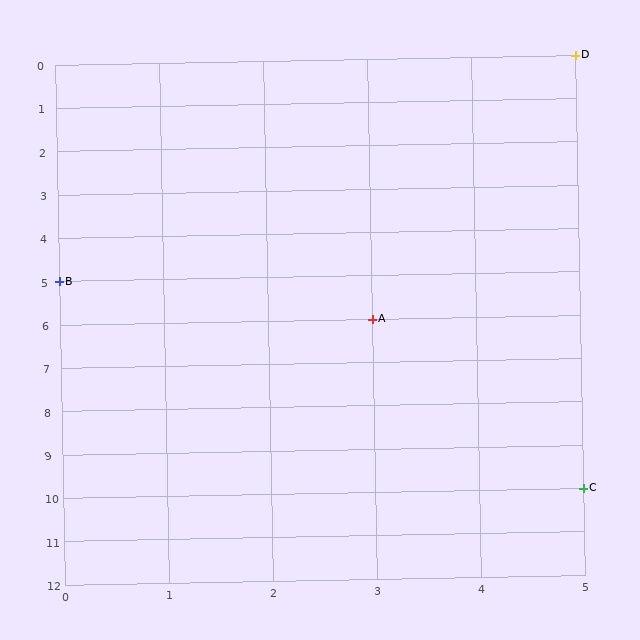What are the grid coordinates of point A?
Point A is at grid coordinates (3, 6).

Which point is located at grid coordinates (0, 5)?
Point B is at (0, 5).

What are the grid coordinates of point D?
Point D is at grid coordinates (5, 0).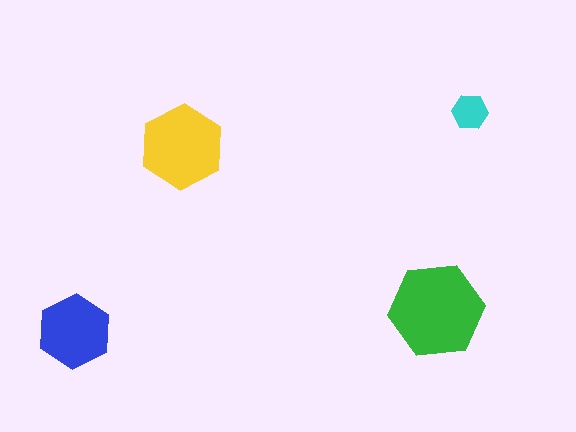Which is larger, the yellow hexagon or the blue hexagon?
The yellow one.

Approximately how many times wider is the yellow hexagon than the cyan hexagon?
About 2.5 times wider.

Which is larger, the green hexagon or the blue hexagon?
The green one.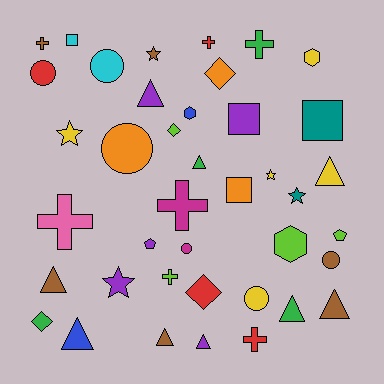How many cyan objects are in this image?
There are 2 cyan objects.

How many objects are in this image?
There are 40 objects.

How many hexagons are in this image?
There are 3 hexagons.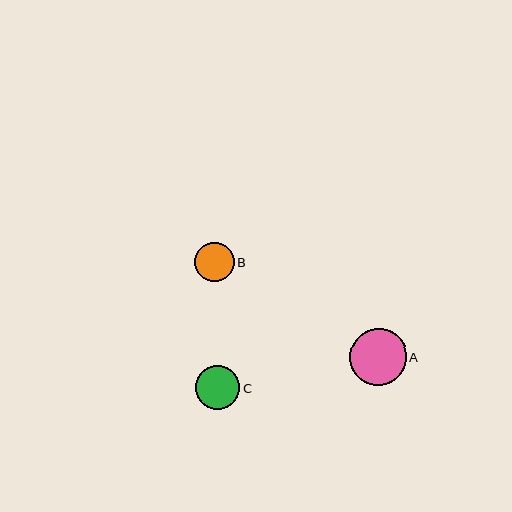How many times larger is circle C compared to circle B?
Circle C is approximately 1.1 times the size of circle B.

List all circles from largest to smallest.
From largest to smallest: A, C, B.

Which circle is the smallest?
Circle B is the smallest with a size of approximately 39 pixels.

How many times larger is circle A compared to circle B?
Circle A is approximately 1.4 times the size of circle B.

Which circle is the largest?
Circle A is the largest with a size of approximately 57 pixels.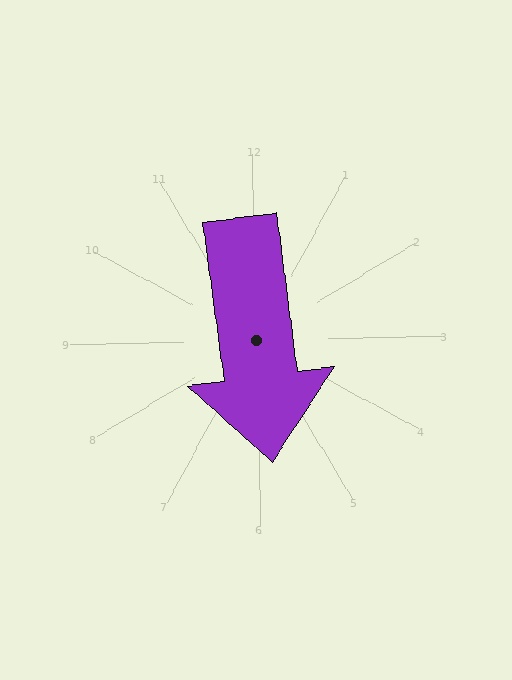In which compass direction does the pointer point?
South.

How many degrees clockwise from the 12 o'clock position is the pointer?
Approximately 174 degrees.